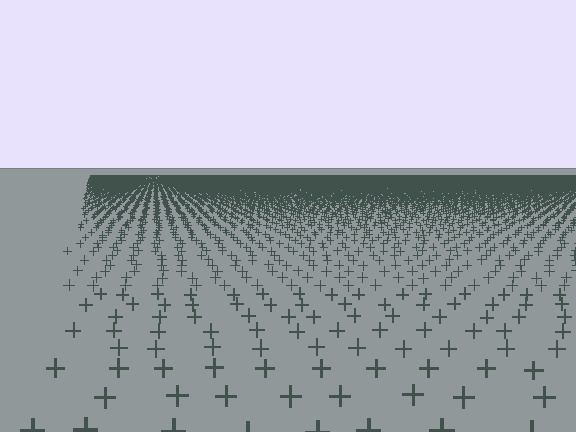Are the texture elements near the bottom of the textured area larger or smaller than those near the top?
Larger. Near the bottom, elements are closer to the viewer and appear at a bigger on-screen size.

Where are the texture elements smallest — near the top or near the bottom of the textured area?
Near the top.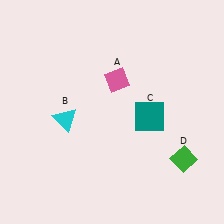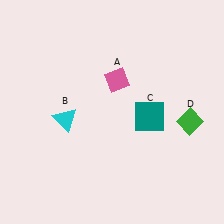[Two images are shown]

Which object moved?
The green diamond (D) moved up.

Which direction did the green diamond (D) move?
The green diamond (D) moved up.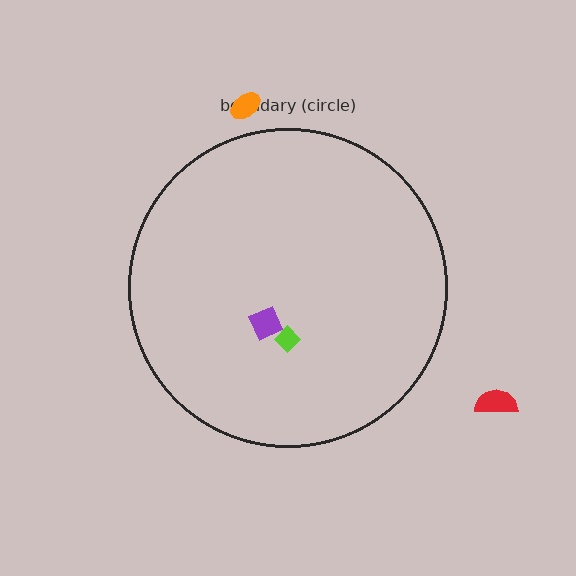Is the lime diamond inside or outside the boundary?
Inside.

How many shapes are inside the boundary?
2 inside, 2 outside.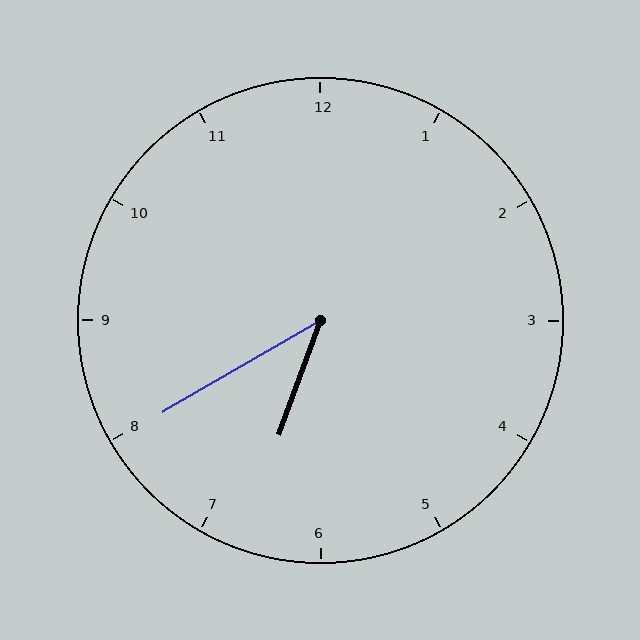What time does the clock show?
6:40.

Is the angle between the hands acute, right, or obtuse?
It is acute.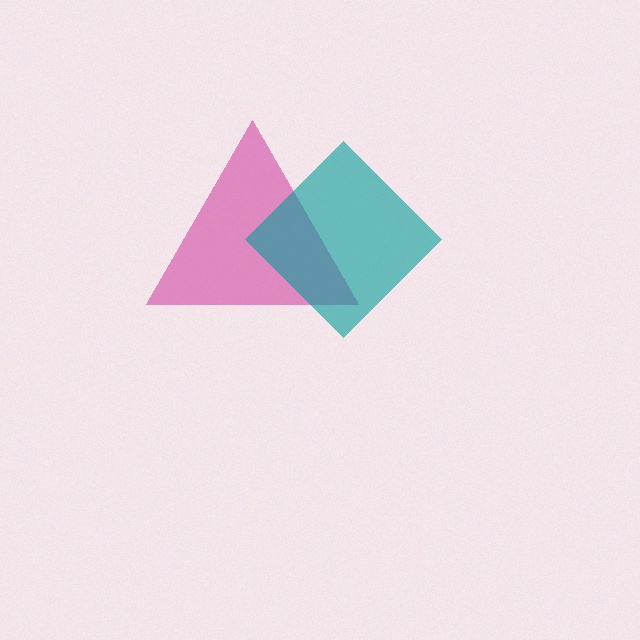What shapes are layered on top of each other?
The layered shapes are: a magenta triangle, a teal diamond.